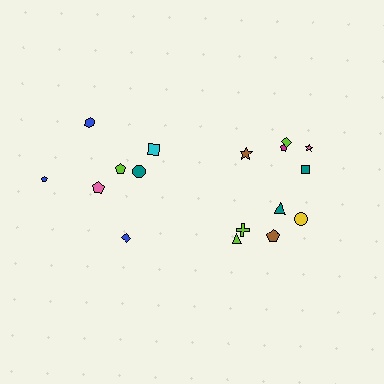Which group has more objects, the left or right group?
The right group.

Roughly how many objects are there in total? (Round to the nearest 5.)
Roughly 15 objects in total.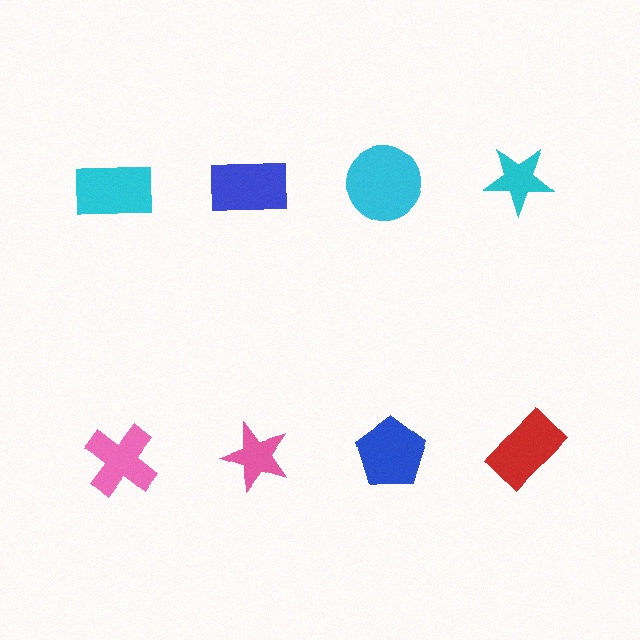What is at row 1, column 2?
A blue rectangle.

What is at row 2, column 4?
A red rectangle.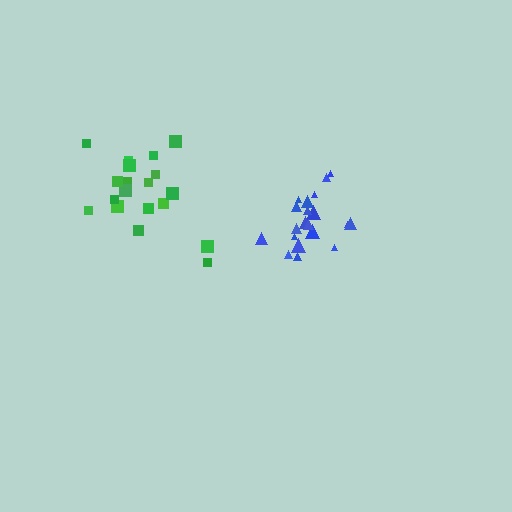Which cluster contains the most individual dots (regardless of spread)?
Blue (20).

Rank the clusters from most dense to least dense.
blue, green.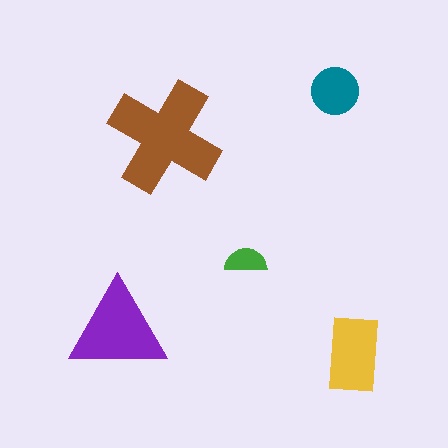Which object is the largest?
The brown cross.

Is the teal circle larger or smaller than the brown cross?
Smaller.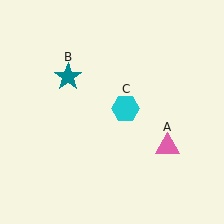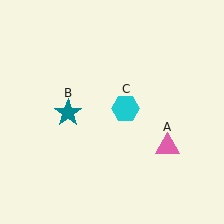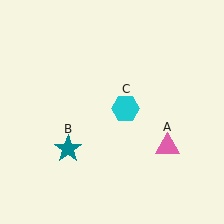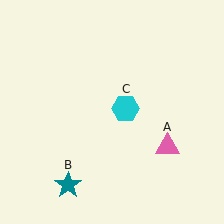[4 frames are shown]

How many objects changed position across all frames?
1 object changed position: teal star (object B).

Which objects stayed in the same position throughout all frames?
Pink triangle (object A) and cyan hexagon (object C) remained stationary.